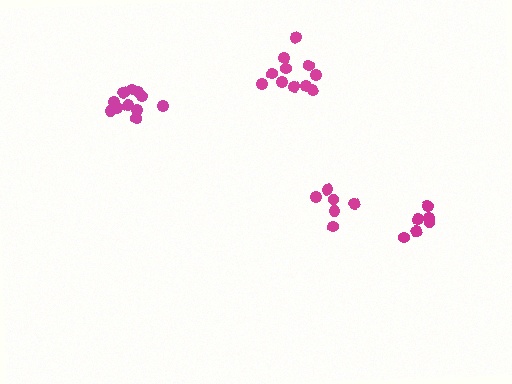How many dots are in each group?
Group 1: 6 dots, Group 2: 12 dots, Group 3: 11 dots, Group 4: 6 dots (35 total).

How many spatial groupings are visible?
There are 4 spatial groupings.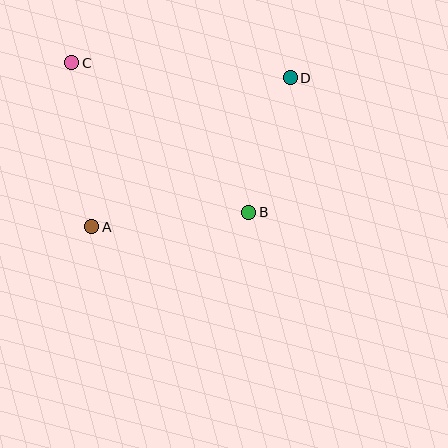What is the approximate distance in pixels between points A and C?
The distance between A and C is approximately 165 pixels.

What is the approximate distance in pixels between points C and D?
The distance between C and D is approximately 219 pixels.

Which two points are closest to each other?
Points B and D are closest to each other.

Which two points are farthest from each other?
Points A and D are farthest from each other.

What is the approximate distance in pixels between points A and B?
The distance between A and B is approximately 158 pixels.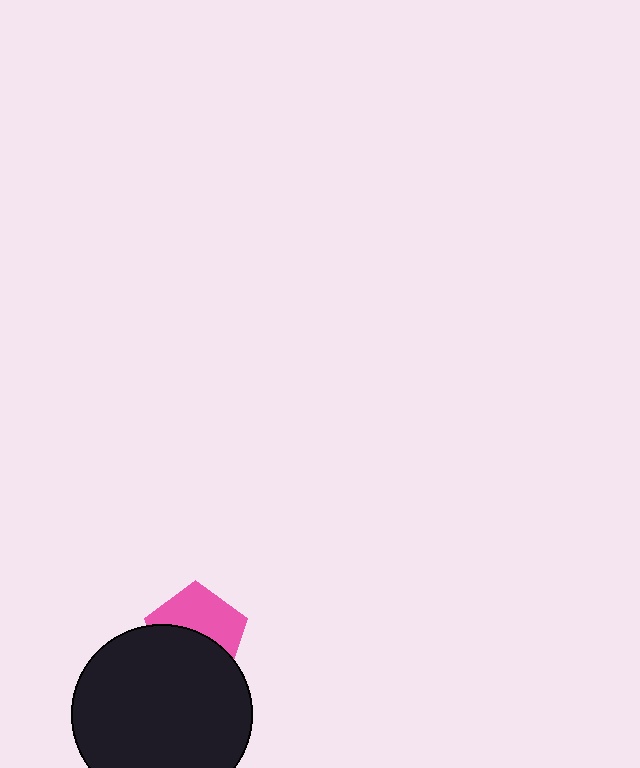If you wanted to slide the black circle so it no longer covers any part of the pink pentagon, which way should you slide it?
Slide it down — that is the most direct way to separate the two shapes.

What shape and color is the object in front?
The object in front is a black circle.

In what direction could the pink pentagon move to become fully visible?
The pink pentagon could move up. That would shift it out from behind the black circle entirely.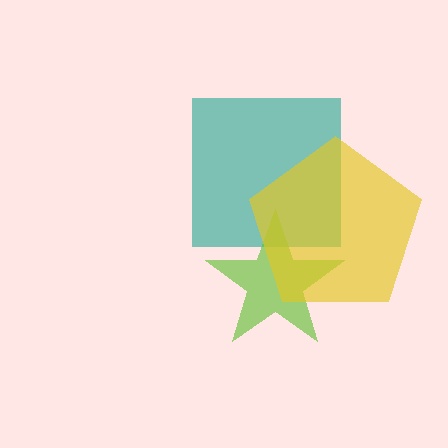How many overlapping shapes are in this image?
There are 3 overlapping shapes in the image.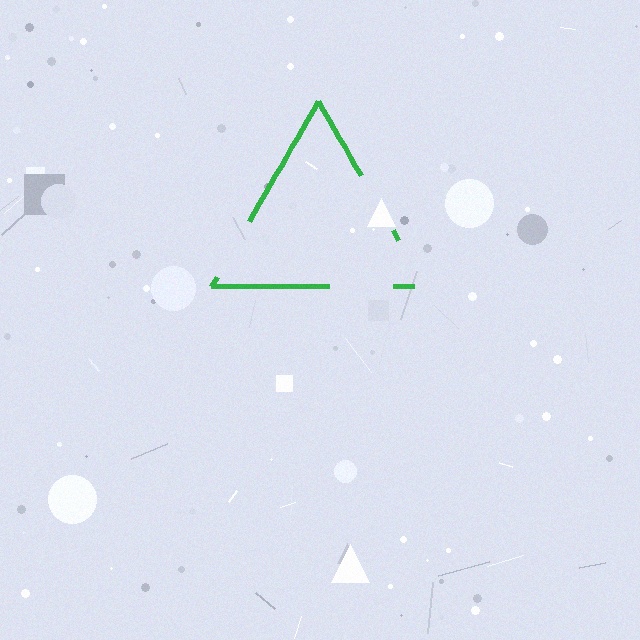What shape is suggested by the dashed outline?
The dashed outline suggests a triangle.